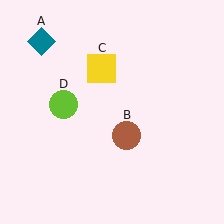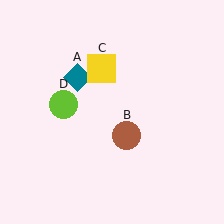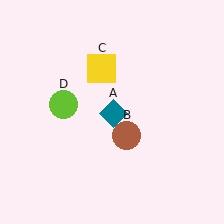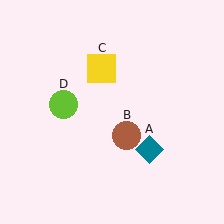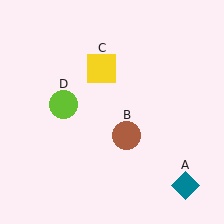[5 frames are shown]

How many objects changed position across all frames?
1 object changed position: teal diamond (object A).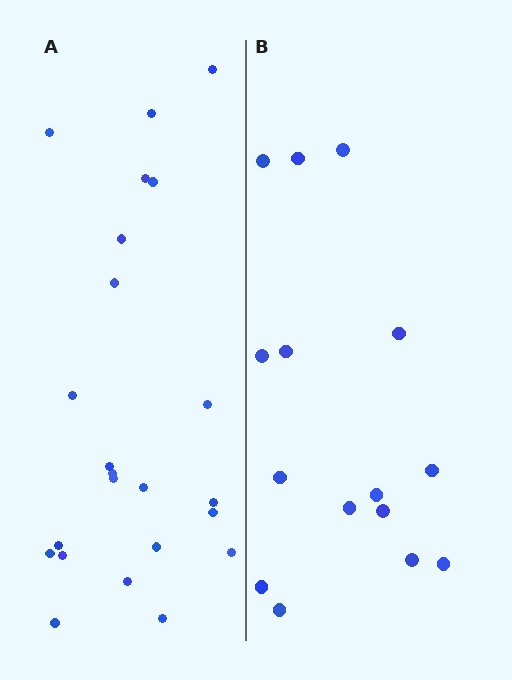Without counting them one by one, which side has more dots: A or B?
Region A (the left region) has more dots.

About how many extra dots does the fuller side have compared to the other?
Region A has roughly 8 or so more dots than region B.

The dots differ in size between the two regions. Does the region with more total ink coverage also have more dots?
No. Region B has more total ink coverage because its dots are larger, but region A actually contains more individual dots. Total area can be misleading — the number of items is what matters here.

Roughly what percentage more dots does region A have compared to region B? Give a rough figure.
About 55% more.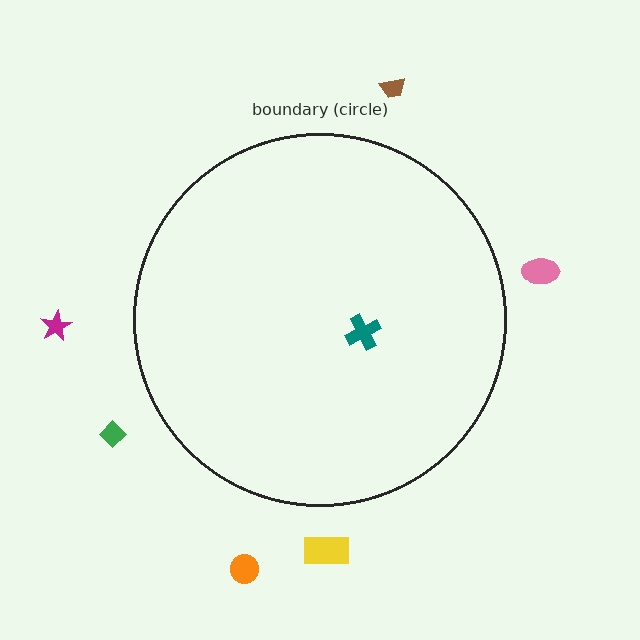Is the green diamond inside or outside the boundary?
Outside.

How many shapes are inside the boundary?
1 inside, 6 outside.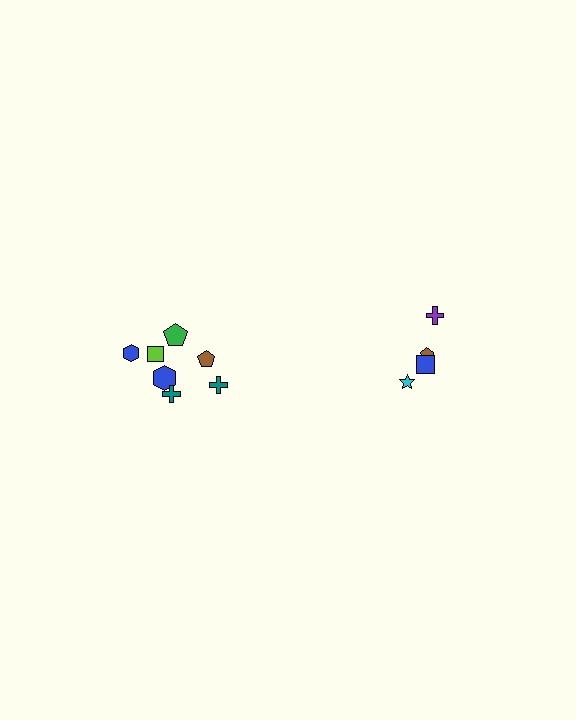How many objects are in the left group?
There are 7 objects.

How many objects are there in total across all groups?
There are 11 objects.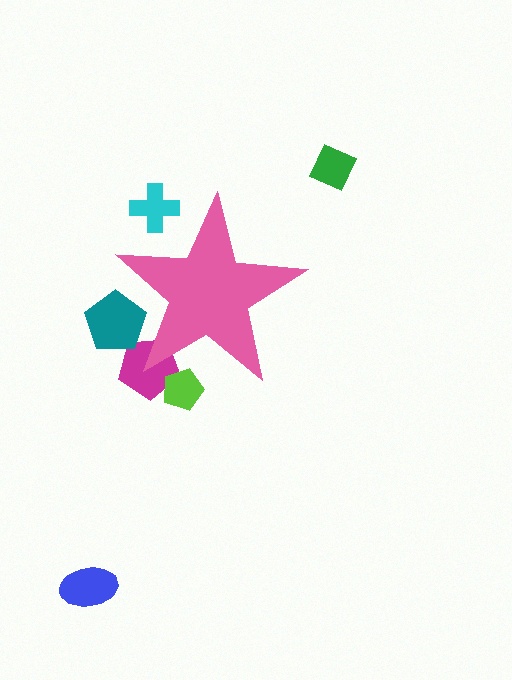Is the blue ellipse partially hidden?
No, the blue ellipse is fully visible.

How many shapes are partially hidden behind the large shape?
4 shapes are partially hidden.